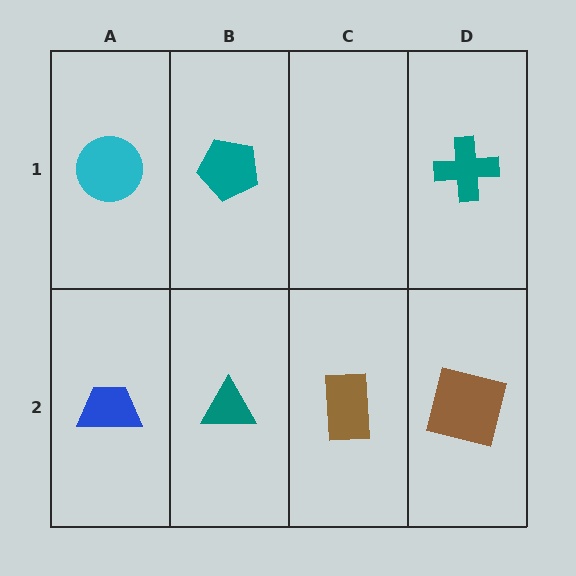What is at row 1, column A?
A cyan circle.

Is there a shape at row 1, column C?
No, that cell is empty.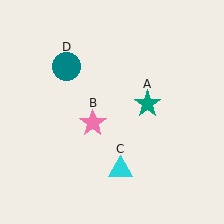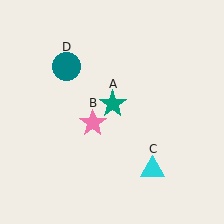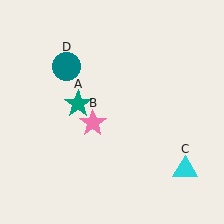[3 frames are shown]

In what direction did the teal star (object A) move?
The teal star (object A) moved left.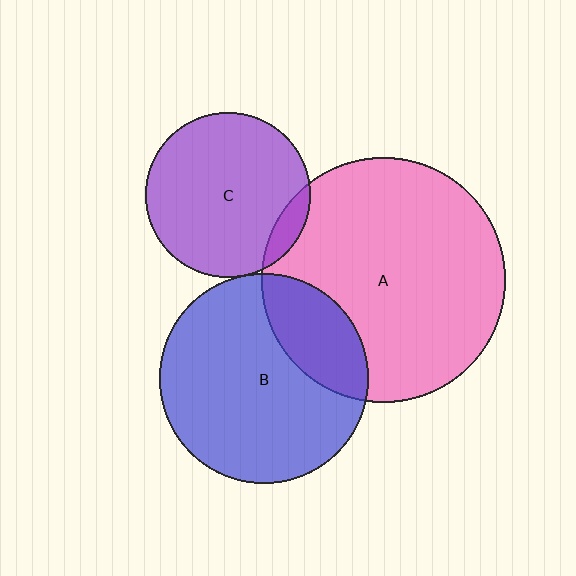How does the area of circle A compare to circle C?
Approximately 2.2 times.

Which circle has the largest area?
Circle A (pink).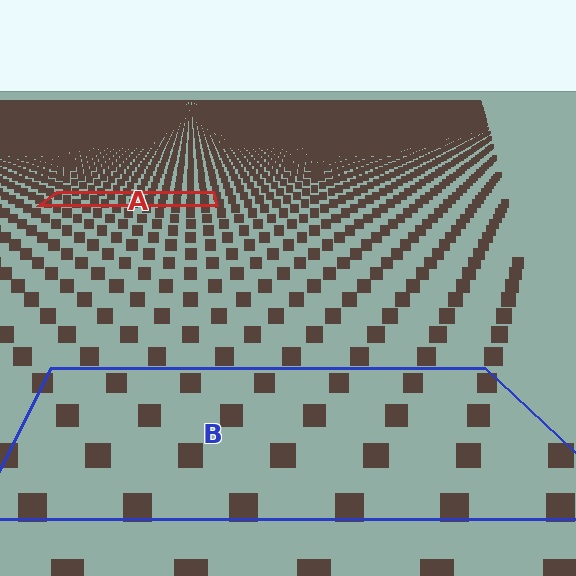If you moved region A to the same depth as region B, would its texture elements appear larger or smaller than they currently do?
They would appear larger. At a closer depth, the same texture elements are projected at a bigger on-screen size.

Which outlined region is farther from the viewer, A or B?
Region A is farther from the viewer — the texture elements inside it appear smaller and more densely packed.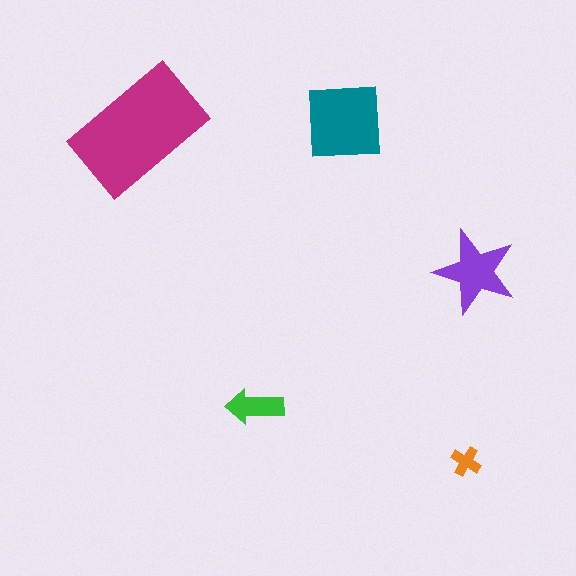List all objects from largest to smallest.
The magenta rectangle, the teal square, the purple star, the green arrow, the orange cross.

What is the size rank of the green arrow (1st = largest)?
4th.